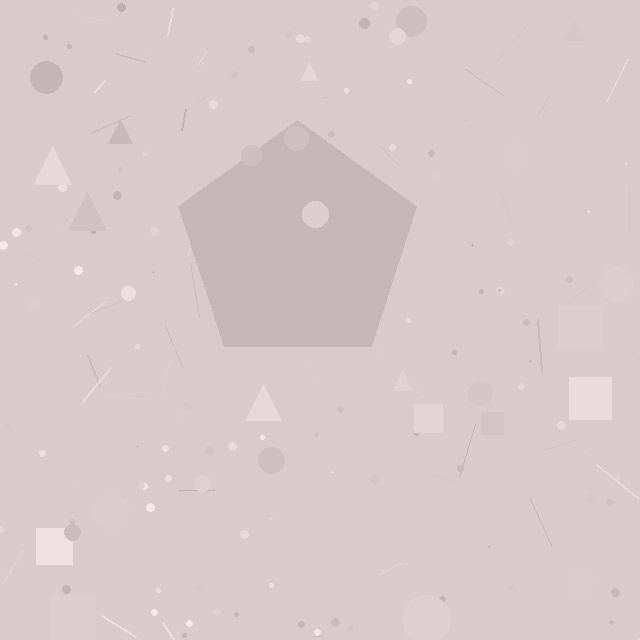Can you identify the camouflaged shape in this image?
The camouflaged shape is a pentagon.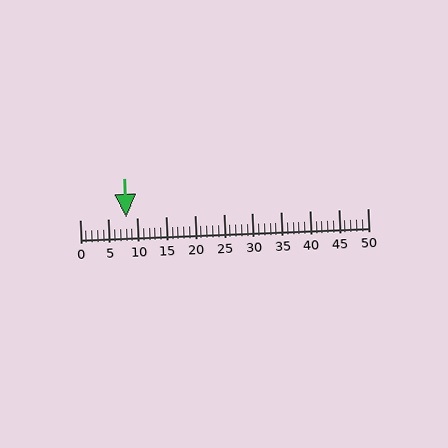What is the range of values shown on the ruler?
The ruler shows values from 0 to 50.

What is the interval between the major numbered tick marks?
The major tick marks are spaced 5 units apart.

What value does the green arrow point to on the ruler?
The green arrow points to approximately 8.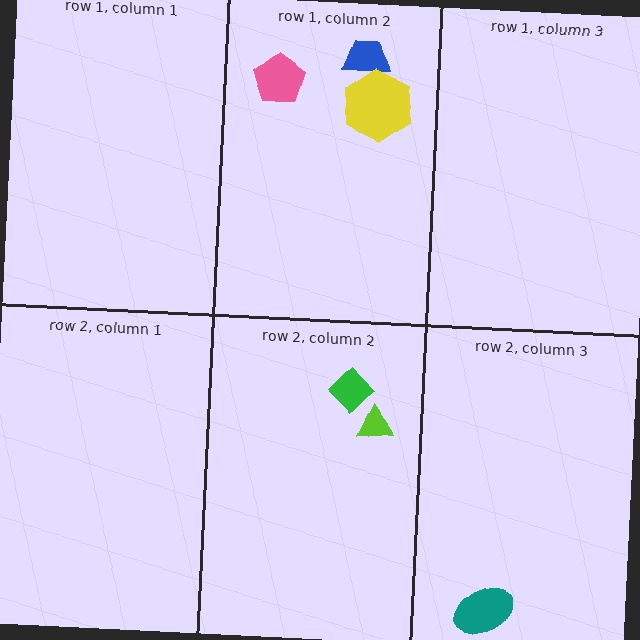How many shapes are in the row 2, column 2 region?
2.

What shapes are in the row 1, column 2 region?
The blue trapezoid, the yellow hexagon, the pink pentagon.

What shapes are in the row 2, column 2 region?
The green diamond, the lime triangle.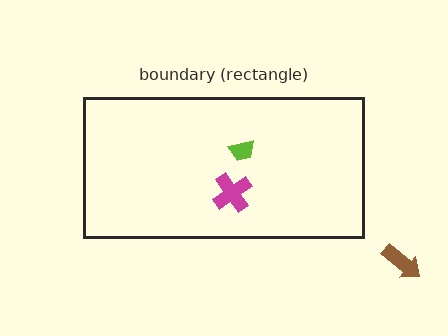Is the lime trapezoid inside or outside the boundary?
Inside.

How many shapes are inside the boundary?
2 inside, 1 outside.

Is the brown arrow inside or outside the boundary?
Outside.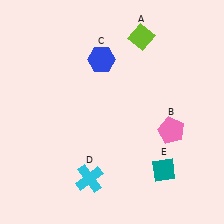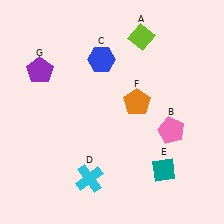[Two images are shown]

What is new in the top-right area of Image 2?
An orange pentagon (F) was added in the top-right area of Image 2.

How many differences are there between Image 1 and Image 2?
There are 2 differences between the two images.